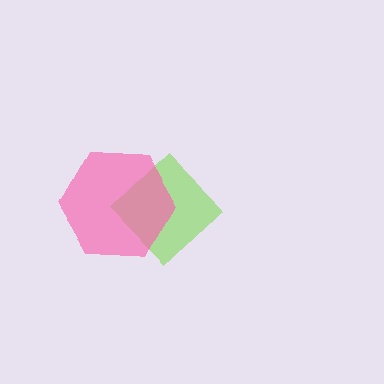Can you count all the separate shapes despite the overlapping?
Yes, there are 2 separate shapes.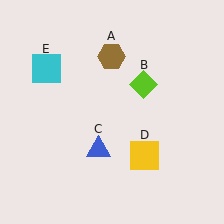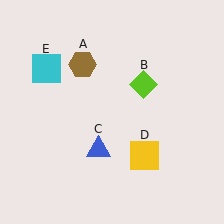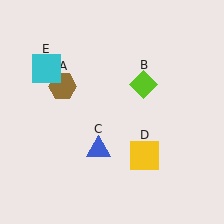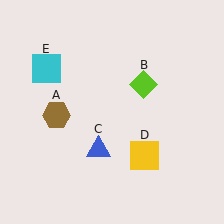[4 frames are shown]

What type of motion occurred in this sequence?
The brown hexagon (object A) rotated counterclockwise around the center of the scene.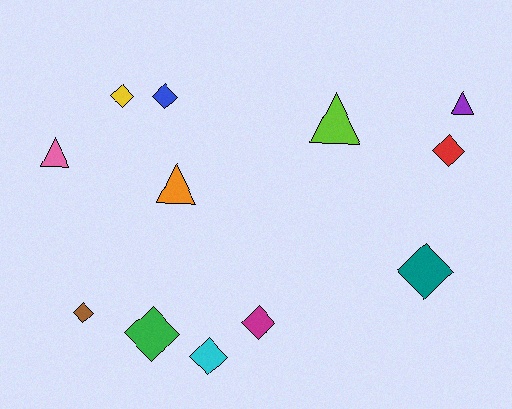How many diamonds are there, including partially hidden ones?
There are 8 diamonds.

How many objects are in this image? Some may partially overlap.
There are 12 objects.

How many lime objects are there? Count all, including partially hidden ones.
There is 1 lime object.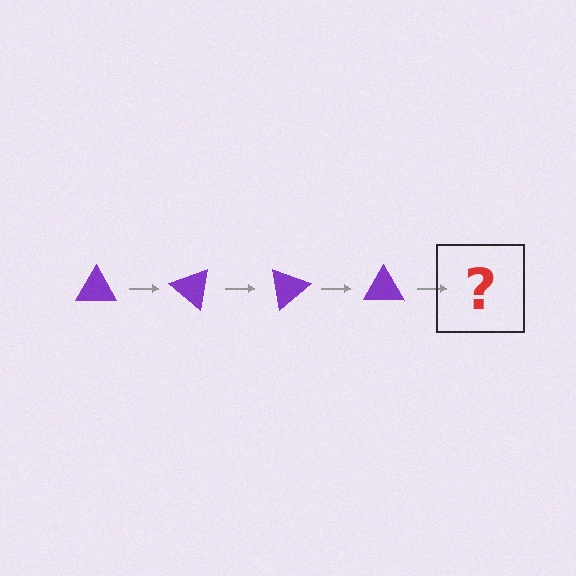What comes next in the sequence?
The next element should be a purple triangle rotated 160 degrees.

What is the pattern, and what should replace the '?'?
The pattern is that the triangle rotates 40 degrees each step. The '?' should be a purple triangle rotated 160 degrees.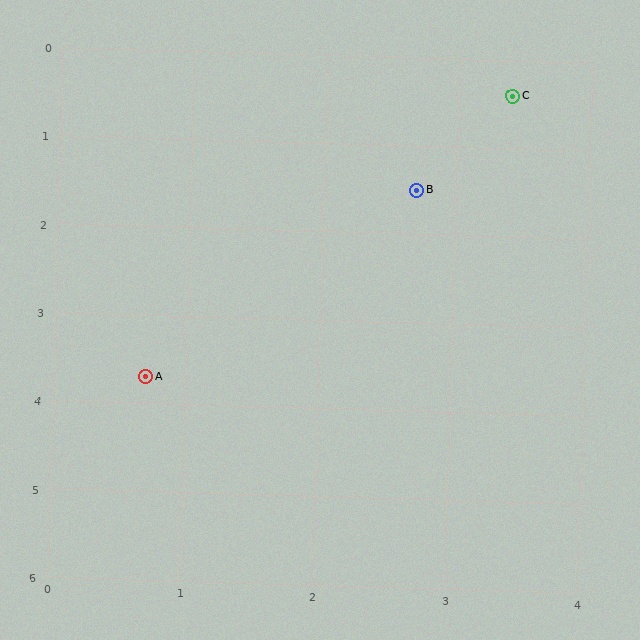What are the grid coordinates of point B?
Point B is at approximately (2.7, 1.5).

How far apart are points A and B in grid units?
Points A and B are about 3.0 grid units apart.